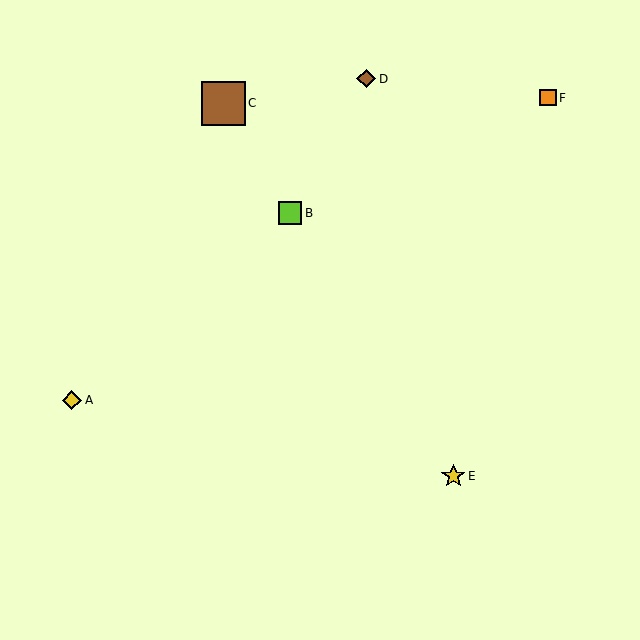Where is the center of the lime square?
The center of the lime square is at (290, 213).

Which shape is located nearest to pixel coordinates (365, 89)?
The brown diamond (labeled D) at (366, 79) is nearest to that location.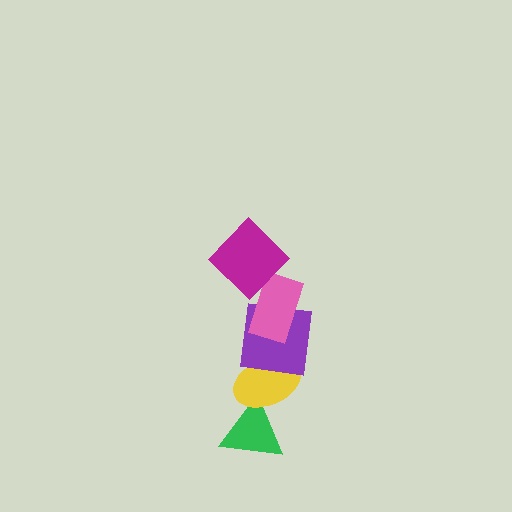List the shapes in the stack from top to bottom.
From top to bottom: the magenta diamond, the pink rectangle, the purple square, the yellow ellipse, the green triangle.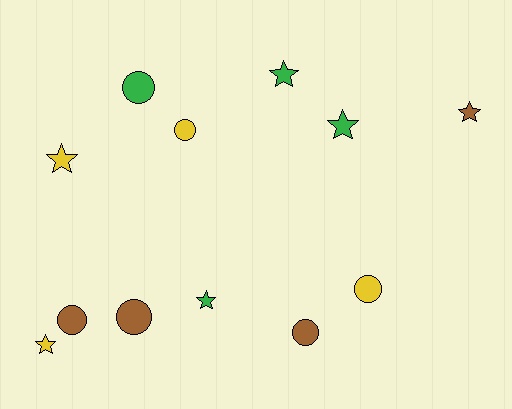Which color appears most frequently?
Brown, with 4 objects.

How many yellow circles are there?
There are 2 yellow circles.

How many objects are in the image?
There are 12 objects.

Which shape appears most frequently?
Star, with 6 objects.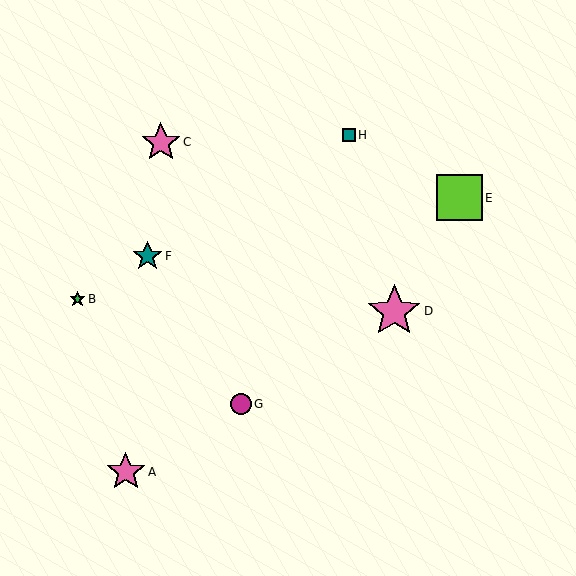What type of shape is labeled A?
Shape A is a pink star.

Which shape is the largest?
The pink star (labeled D) is the largest.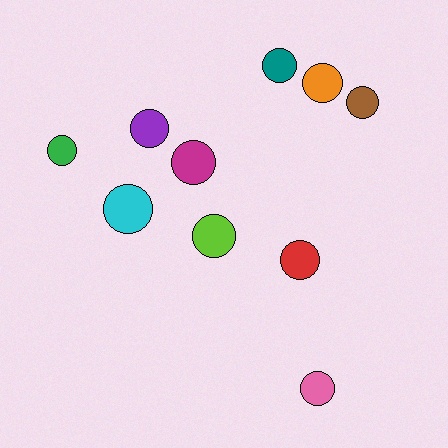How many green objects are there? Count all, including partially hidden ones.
There is 1 green object.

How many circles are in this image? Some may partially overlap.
There are 10 circles.